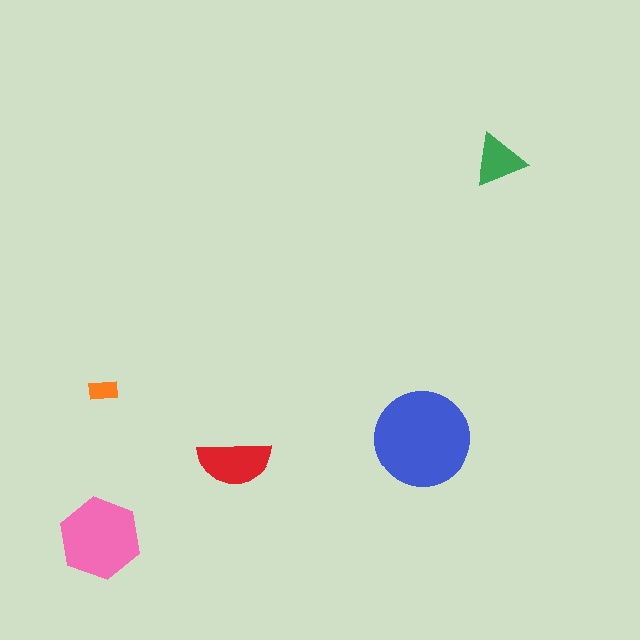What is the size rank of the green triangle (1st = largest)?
4th.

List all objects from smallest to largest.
The orange rectangle, the green triangle, the red semicircle, the pink hexagon, the blue circle.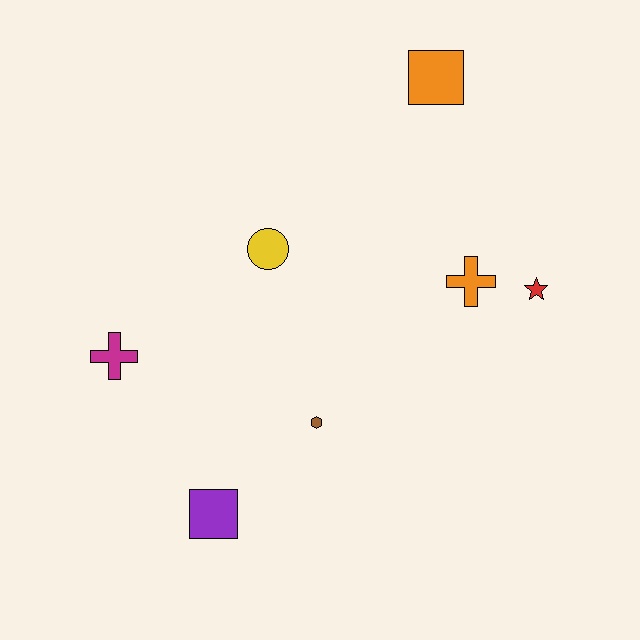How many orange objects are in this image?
There are 2 orange objects.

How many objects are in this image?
There are 7 objects.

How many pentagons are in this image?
There are no pentagons.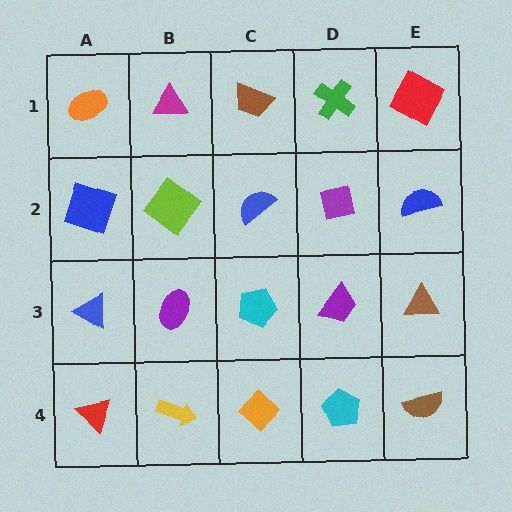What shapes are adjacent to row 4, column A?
A blue triangle (row 3, column A), a yellow arrow (row 4, column B).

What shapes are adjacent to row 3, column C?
A blue semicircle (row 2, column C), an orange diamond (row 4, column C), a purple ellipse (row 3, column B), a purple trapezoid (row 3, column D).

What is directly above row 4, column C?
A cyan pentagon.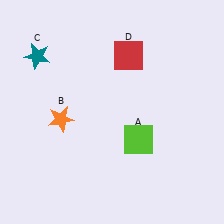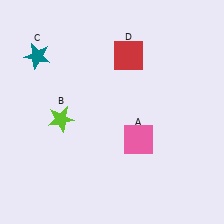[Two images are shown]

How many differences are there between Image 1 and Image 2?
There are 2 differences between the two images.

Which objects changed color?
A changed from lime to pink. B changed from orange to lime.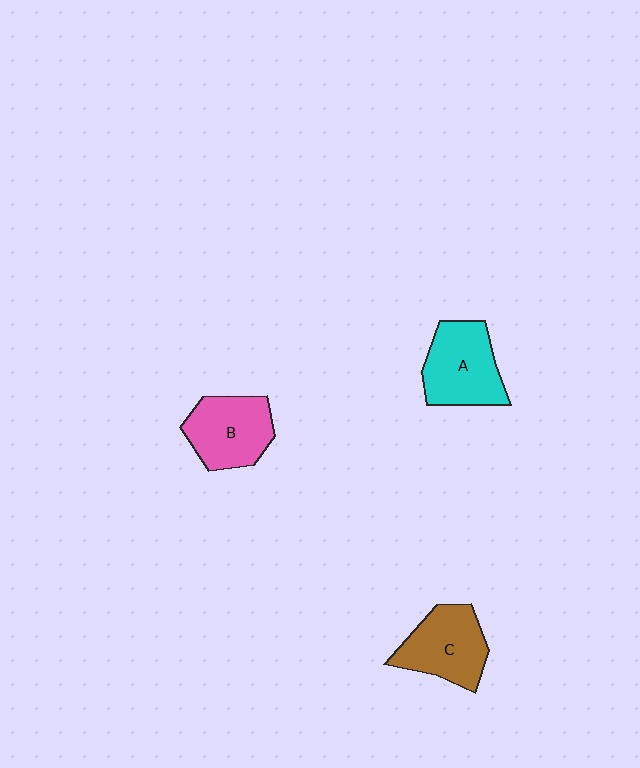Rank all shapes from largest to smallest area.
From largest to smallest: A (cyan), C (brown), B (pink).